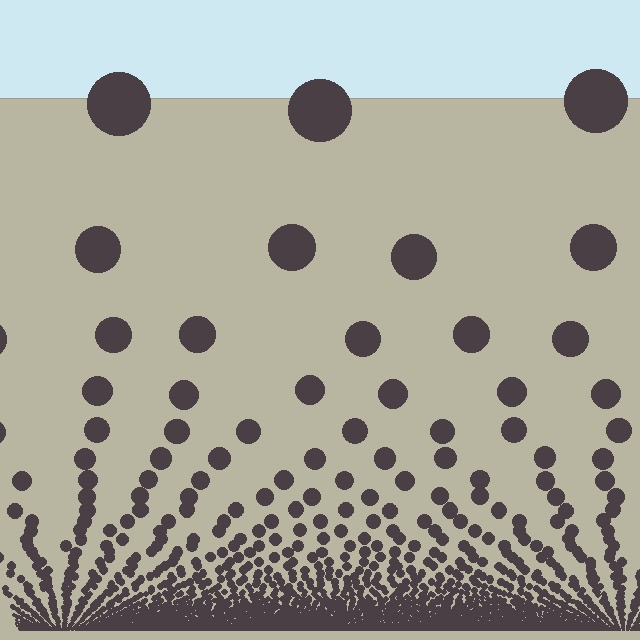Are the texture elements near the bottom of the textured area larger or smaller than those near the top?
Smaller. The gradient is inverted — elements near the bottom are smaller and denser.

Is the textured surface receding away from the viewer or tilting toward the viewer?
The surface appears to tilt toward the viewer. Texture elements get larger and sparser toward the top.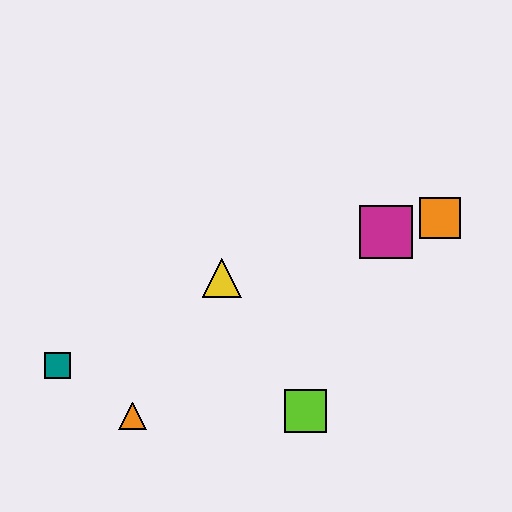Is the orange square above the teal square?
Yes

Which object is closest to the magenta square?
The orange square is closest to the magenta square.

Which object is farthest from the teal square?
The orange square is farthest from the teal square.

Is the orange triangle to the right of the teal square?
Yes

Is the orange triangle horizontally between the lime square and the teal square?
Yes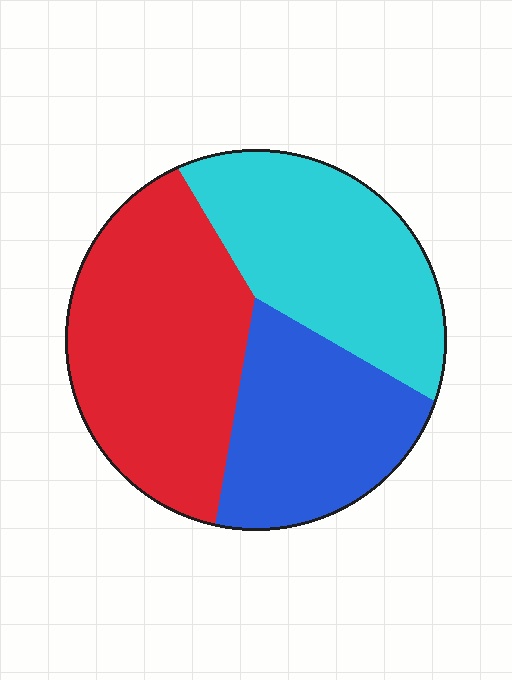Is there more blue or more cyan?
Cyan.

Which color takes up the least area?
Blue, at roughly 25%.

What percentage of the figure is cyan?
Cyan takes up between a sixth and a third of the figure.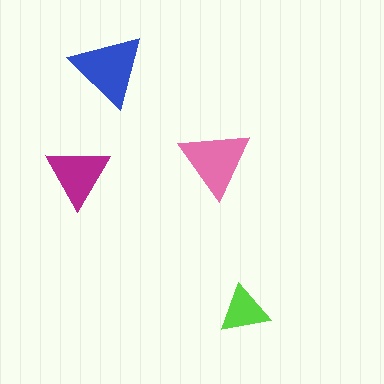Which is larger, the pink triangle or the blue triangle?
The blue one.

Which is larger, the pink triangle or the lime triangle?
The pink one.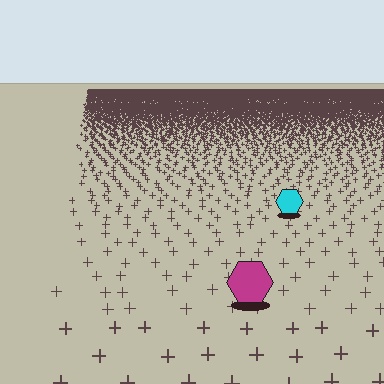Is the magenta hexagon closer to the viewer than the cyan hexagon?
Yes. The magenta hexagon is closer — you can tell from the texture gradient: the ground texture is coarser near it.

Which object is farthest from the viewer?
The cyan hexagon is farthest from the viewer. It appears smaller and the ground texture around it is denser.